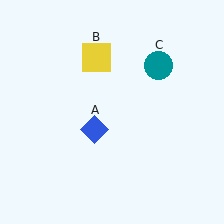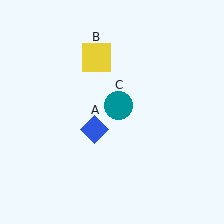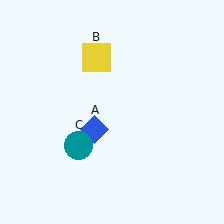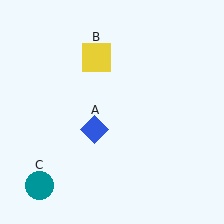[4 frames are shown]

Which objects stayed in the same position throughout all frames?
Blue diamond (object A) and yellow square (object B) remained stationary.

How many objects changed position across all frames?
1 object changed position: teal circle (object C).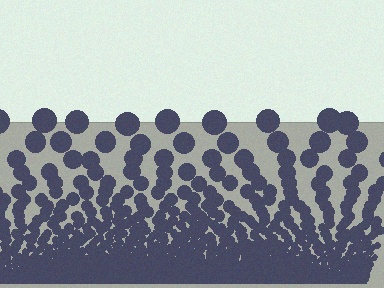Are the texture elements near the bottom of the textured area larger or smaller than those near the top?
Smaller. The gradient is inverted — elements near the bottom are smaller and denser.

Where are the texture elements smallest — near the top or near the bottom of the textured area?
Near the bottom.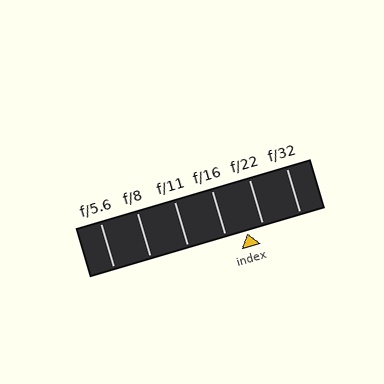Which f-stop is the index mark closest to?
The index mark is closest to f/22.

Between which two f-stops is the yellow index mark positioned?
The index mark is between f/16 and f/22.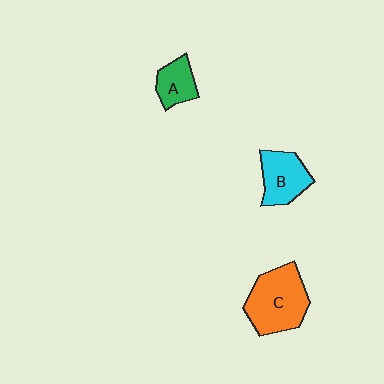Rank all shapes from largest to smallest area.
From largest to smallest: C (orange), B (cyan), A (green).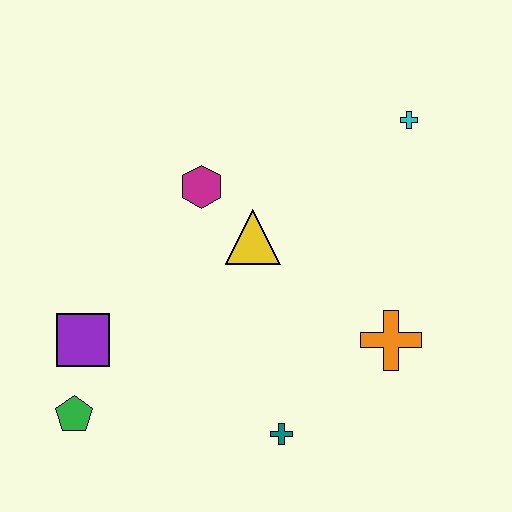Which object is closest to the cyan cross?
The yellow triangle is closest to the cyan cross.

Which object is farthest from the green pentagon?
The cyan cross is farthest from the green pentagon.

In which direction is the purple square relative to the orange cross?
The purple square is to the left of the orange cross.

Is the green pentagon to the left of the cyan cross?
Yes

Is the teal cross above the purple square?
No